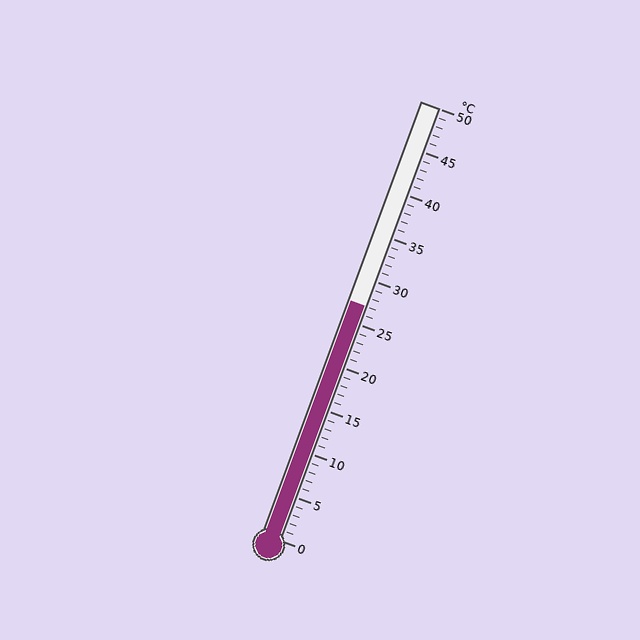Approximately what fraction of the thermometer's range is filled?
The thermometer is filled to approximately 55% of its range.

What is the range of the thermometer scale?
The thermometer scale ranges from 0°C to 50°C.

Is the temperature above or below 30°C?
The temperature is below 30°C.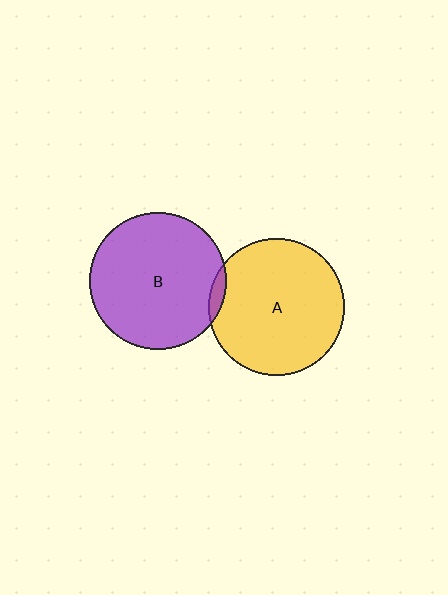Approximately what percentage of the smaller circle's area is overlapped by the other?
Approximately 5%.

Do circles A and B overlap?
Yes.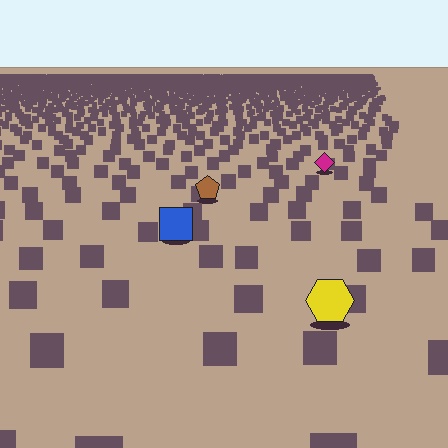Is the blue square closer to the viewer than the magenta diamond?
Yes. The blue square is closer — you can tell from the texture gradient: the ground texture is coarser near it.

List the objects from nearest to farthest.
From nearest to farthest: the yellow hexagon, the blue square, the brown pentagon, the magenta diamond.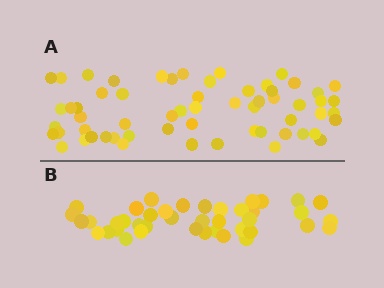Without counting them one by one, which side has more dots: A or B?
Region A (the top region) has more dots.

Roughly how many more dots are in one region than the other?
Region A has approximately 20 more dots than region B.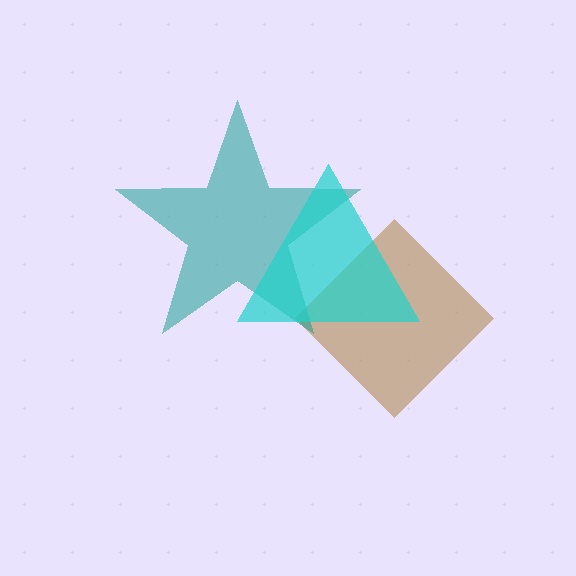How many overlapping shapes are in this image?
There are 3 overlapping shapes in the image.